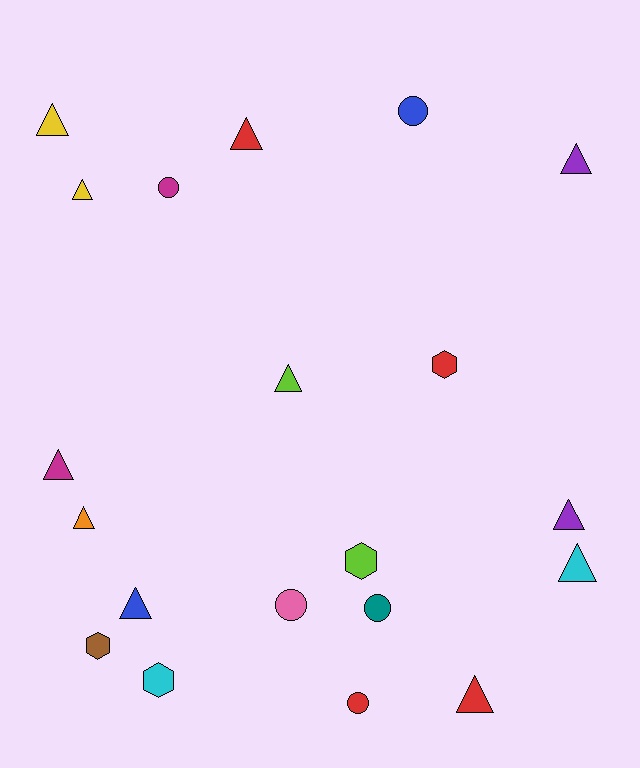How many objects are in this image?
There are 20 objects.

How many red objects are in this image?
There are 4 red objects.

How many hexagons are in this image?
There are 4 hexagons.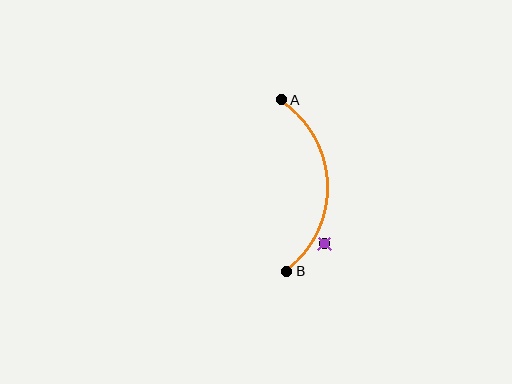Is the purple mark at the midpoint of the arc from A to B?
No — the purple mark does not lie on the arc at all. It sits slightly outside the curve.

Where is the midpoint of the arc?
The arc midpoint is the point on the curve farthest from the straight line joining A and B. It sits to the right of that line.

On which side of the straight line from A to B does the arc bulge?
The arc bulges to the right of the straight line connecting A and B.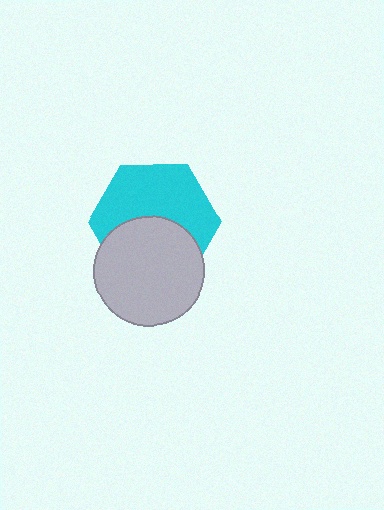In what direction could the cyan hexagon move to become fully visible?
The cyan hexagon could move up. That would shift it out from behind the light gray circle entirely.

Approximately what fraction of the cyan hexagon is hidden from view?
Roughly 44% of the cyan hexagon is hidden behind the light gray circle.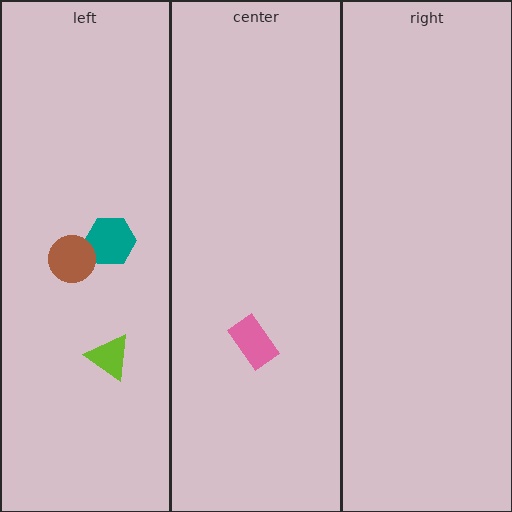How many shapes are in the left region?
3.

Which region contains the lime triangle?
The left region.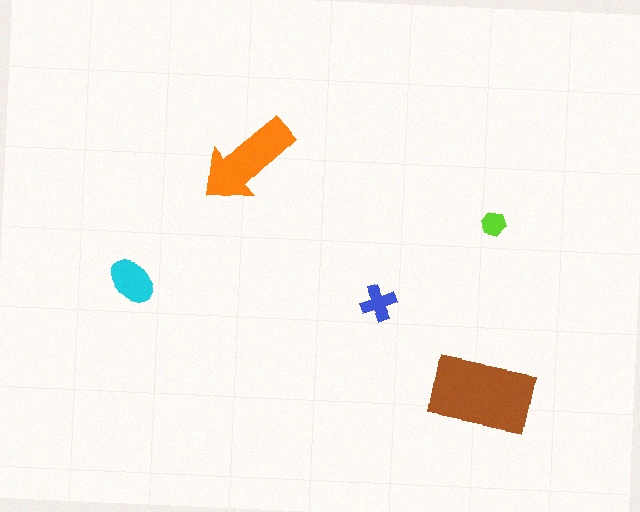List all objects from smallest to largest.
The lime hexagon, the blue cross, the cyan ellipse, the orange arrow, the brown rectangle.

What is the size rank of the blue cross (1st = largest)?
4th.